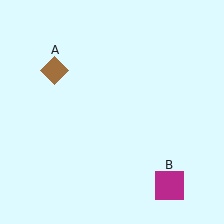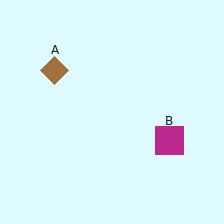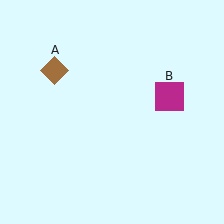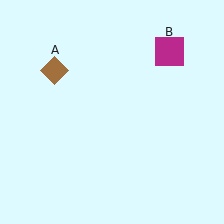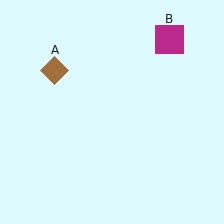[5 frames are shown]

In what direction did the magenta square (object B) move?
The magenta square (object B) moved up.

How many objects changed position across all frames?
1 object changed position: magenta square (object B).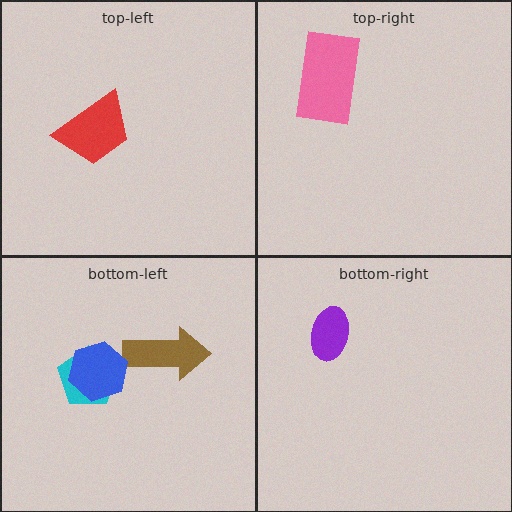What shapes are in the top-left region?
The red trapezoid.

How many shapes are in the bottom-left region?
3.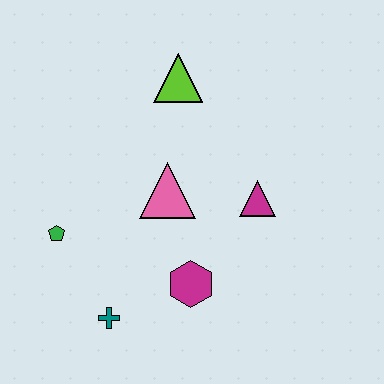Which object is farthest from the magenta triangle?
The green pentagon is farthest from the magenta triangle.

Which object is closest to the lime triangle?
The pink triangle is closest to the lime triangle.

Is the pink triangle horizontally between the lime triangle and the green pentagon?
Yes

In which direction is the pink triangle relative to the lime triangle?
The pink triangle is below the lime triangle.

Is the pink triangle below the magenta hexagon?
No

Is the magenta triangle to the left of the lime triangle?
No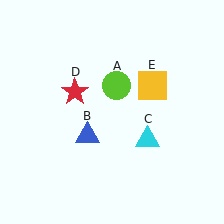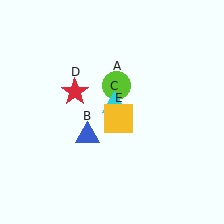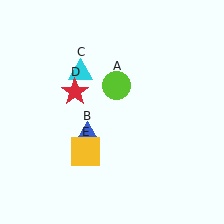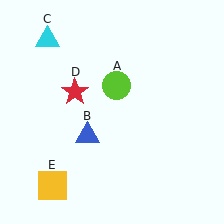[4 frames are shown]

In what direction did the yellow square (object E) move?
The yellow square (object E) moved down and to the left.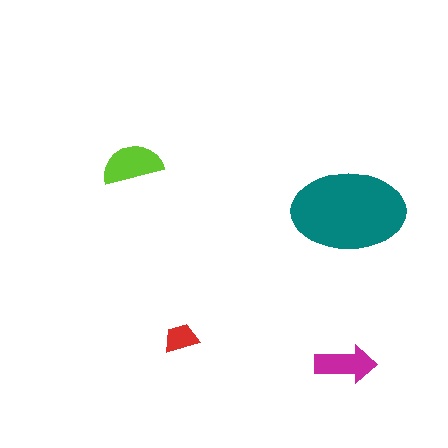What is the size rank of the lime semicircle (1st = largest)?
2nd.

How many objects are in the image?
There are 4 objects in the image.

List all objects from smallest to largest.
The red trapezoid, the magenta arrow, the lime semicircle, the teal ellipse.